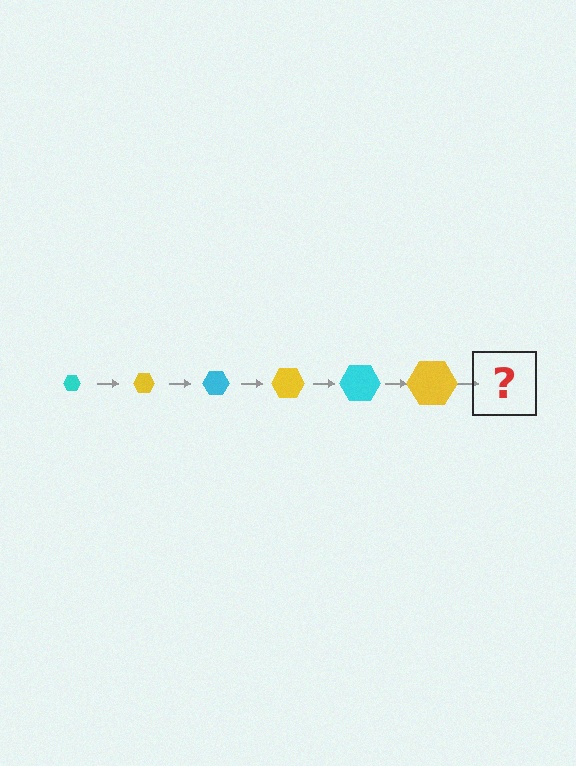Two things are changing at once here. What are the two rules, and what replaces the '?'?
The two rules are that the hexagon grows larger each step and the color cycles through cyan and yellow. The '?' should be a cyan hexagon, larger than the previous one.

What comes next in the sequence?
The next element should be a cyan hexagon, larger than the previous one.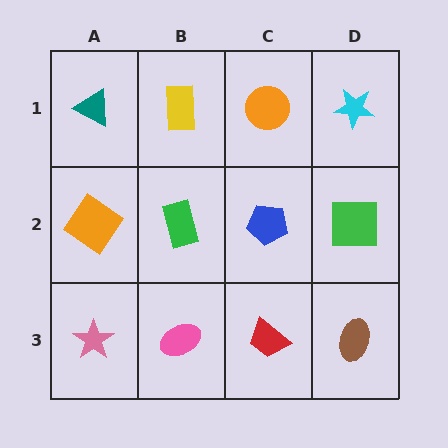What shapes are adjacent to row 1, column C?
A blue pentagon (row 2, column C), a yellow rectangle (row 1, column B), a cyan star (row 1, column D).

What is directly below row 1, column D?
A green square.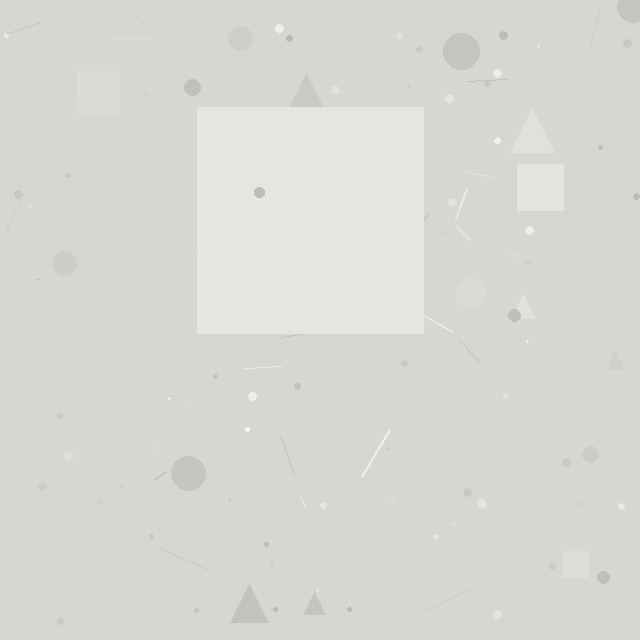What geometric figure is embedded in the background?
A square is embedded in the background.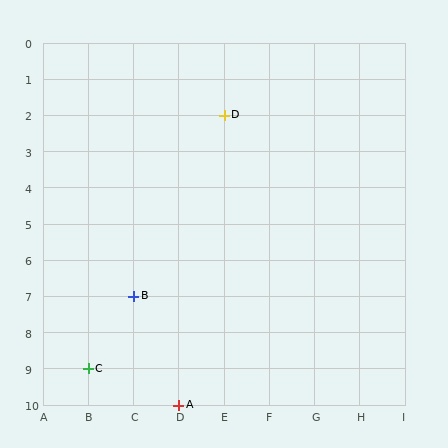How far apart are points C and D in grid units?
Points C and D are 3 columns and 7 rows apart (about 7.6 grid units diagonally).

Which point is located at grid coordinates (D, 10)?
Point A is at (D, 10).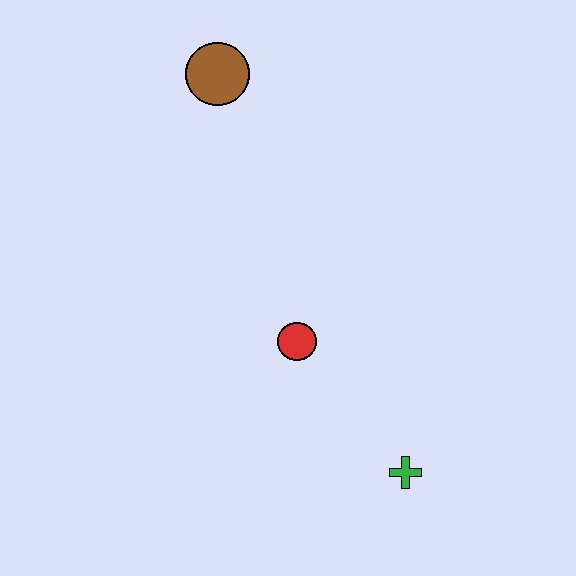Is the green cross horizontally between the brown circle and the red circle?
No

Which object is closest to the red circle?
The green cross is closest to the red circle.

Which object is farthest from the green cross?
The brown circle is farthest from the green cross.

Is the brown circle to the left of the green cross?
Yes